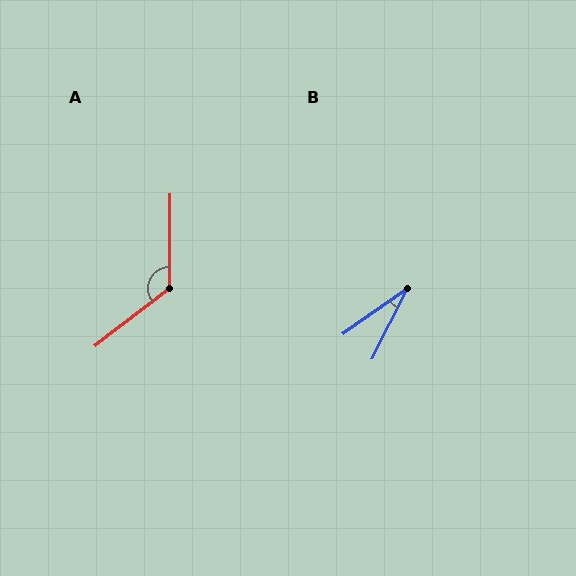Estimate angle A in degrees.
Approximately 128 degrees.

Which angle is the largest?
A, at approximately 128 degrees.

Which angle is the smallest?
B, at approximately 28 degrees.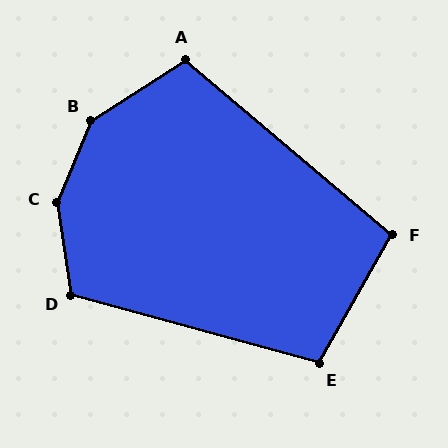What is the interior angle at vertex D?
Approximately 114 degrees (obtuse).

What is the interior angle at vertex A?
Approximately 107 degrees (obtuse).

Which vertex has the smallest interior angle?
F, at approximately 101 degrees.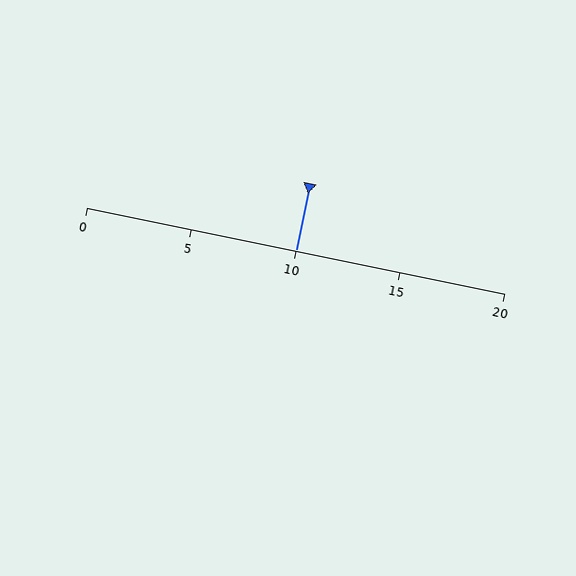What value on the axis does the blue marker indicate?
The marker indicates approximately 10.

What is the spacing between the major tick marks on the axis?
The major ticks are spaced 5 apart.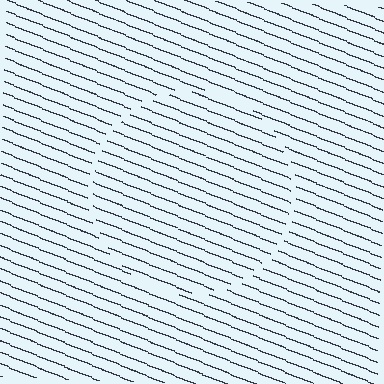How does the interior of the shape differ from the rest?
The interior of the shape contains the same grating, shifted by half a period — the contour is defined by the phase discontinuity where line-ends from the inner and outer gratings abut.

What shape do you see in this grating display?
An illusory circle. The interior of the shape contains the same grating, shifted by half a period — the contour is defined by the phase discontinuity where line-ends from the inner and outer gratings abut.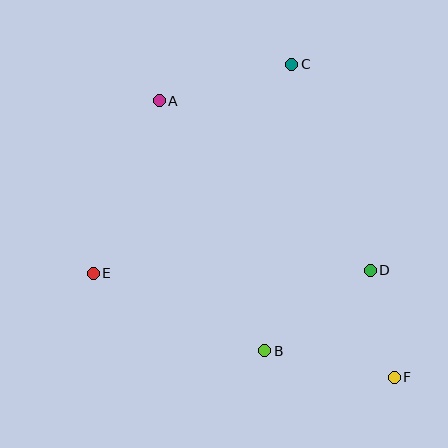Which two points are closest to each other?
Points D and F are closest to each other.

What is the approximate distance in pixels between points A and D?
The distance between A and D is approximately 271 pixels.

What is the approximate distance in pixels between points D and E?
The distance between D and E is approximately 277 pixels.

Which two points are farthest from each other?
Points A and F are farthest from each other.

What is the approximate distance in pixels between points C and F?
The distance between C and F is approximately 329 pixels.